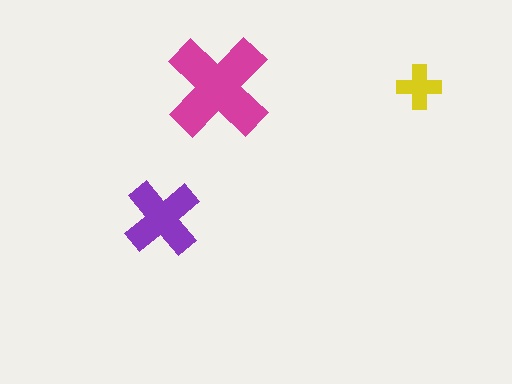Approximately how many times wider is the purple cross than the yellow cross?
About 1.5 times wider.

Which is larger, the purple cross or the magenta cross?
The magenta one.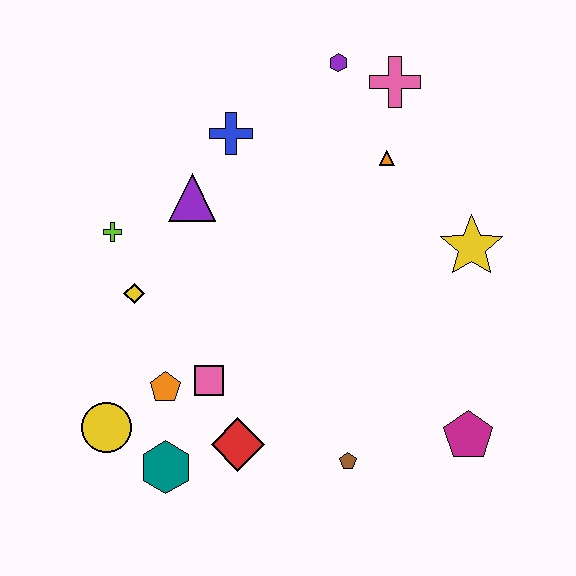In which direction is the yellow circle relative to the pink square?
The yellow circle is to the left of the pink square.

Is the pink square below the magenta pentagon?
No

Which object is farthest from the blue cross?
The magenta pentagon is farthest from the blue cross.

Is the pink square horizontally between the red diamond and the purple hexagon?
No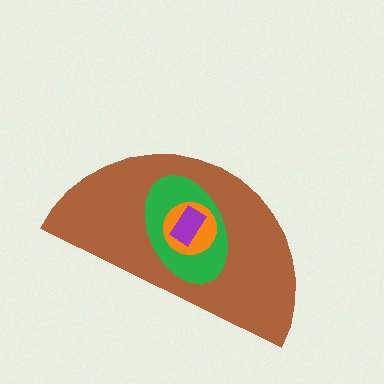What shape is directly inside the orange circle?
The purple rectangle.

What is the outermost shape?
The brown semicircle.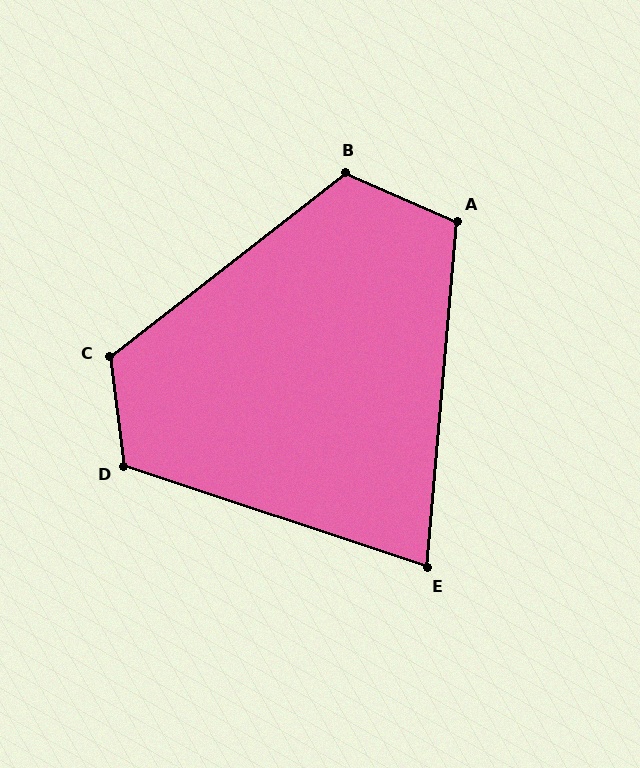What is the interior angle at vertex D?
Approximately 116 degrees (obtuse).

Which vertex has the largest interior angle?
C, at approximately 120 degrees.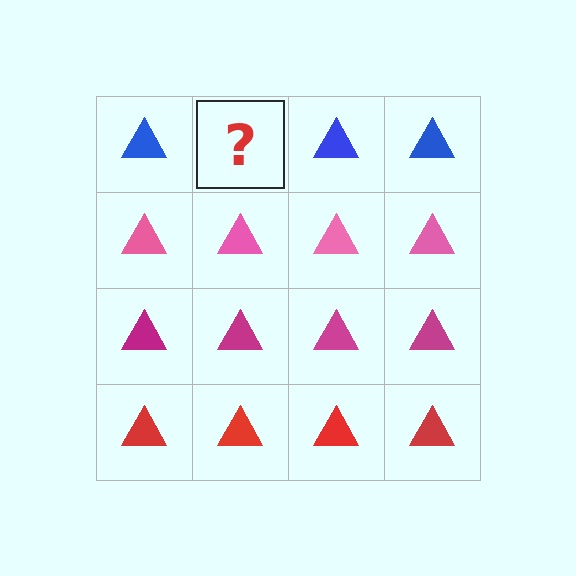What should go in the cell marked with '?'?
The missing cell should contain a blue triangle.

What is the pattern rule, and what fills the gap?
The rule is that each row has a consistent color. The gap should be filled with a blue triangle.